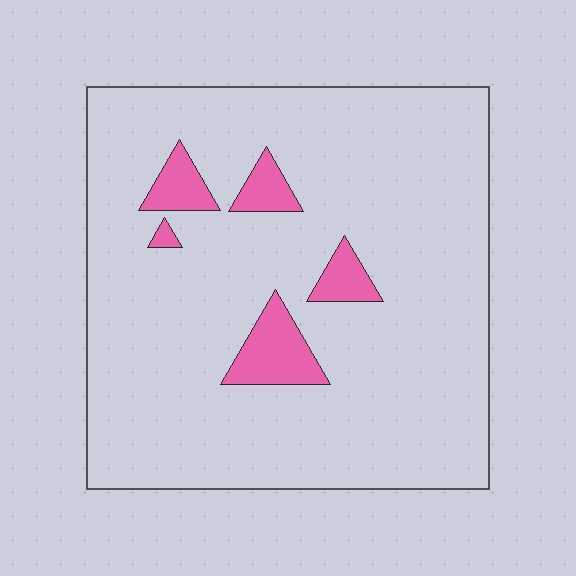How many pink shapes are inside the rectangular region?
5.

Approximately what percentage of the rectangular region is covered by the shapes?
Approximately 10%.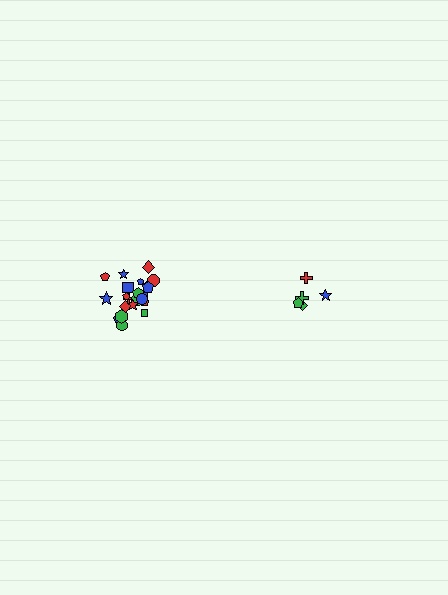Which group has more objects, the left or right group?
The left group.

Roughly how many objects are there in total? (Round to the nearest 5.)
Roughly 25 objects in total.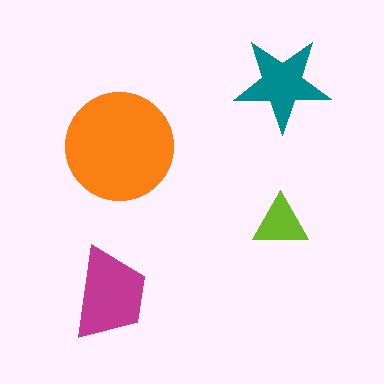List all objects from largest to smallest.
The orange circle, the magenta trapezoid, the teal star, the lime triangle.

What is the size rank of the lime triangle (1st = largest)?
4th.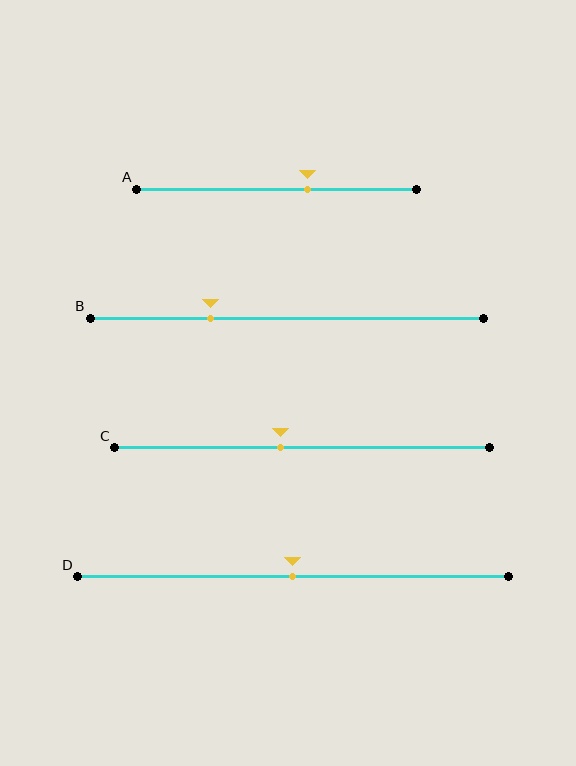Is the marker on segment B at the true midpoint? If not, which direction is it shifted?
No, the marker on segment B is shifted to the left by about 19% of the segment length.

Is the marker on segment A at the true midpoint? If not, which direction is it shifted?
No, the marker on segment A is shifted to the right by about 11% of the segment length.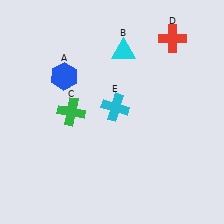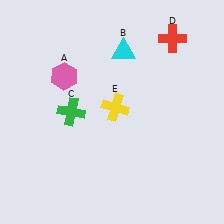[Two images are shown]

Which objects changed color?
A changed from blue to pink. E changed from cyan to yellow.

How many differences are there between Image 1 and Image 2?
There are 2 differences between the two images.